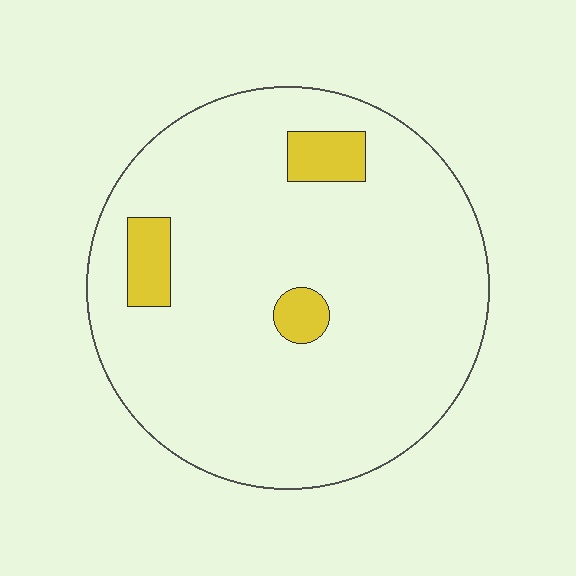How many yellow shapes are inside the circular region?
3.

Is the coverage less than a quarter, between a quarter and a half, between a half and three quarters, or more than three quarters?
Less than a quarter.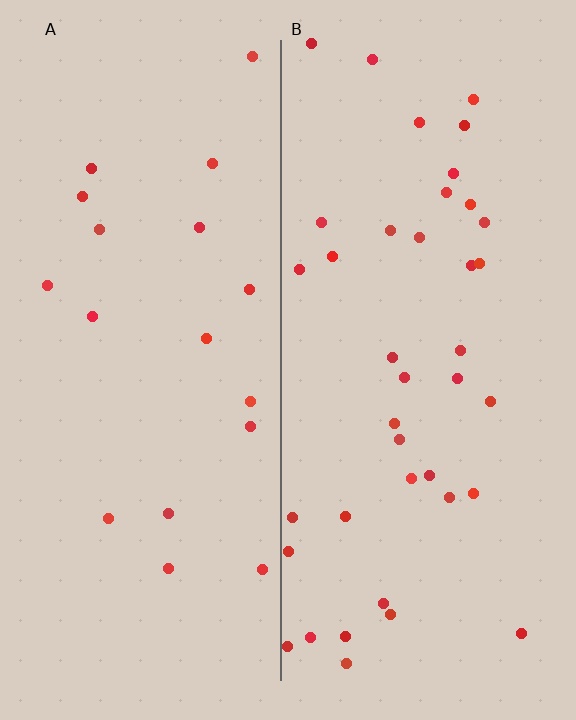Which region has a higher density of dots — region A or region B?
B (the right).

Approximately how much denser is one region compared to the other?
Approximately 2.2× — region B over region A.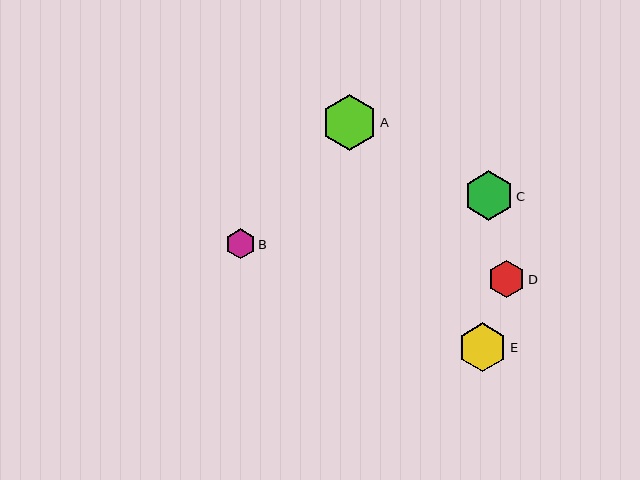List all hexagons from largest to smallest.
From largest to smallest: A, C, E, D, B.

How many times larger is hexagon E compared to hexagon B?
Hexagon E is approximately 1.6 times the size of hexagon B.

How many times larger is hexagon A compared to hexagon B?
Hexagon A is approximately 1.9 times the size of hexagon B.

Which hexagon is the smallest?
Hexagon B is the smallest with a size of approximately 30 pixels.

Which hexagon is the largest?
Hexagon A is the largest with a size of approximately 56 pixels.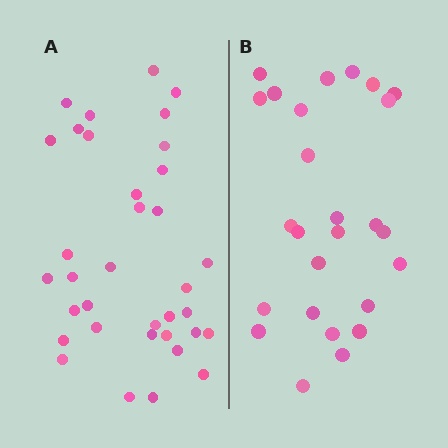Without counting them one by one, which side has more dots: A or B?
Region A (the left region) has more dots.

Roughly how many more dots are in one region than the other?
Region A has roughly 8 or so more dots than region B.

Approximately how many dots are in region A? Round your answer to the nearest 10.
About 40 dots. (The exact count is 35, which rounds to 40.)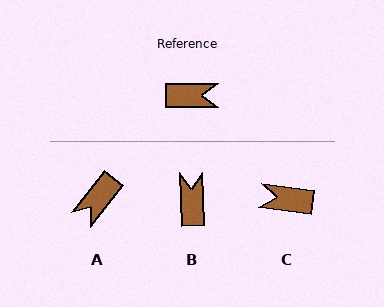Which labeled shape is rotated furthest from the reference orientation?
C, about 174 degrees away.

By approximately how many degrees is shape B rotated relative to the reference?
Approximately 93 degrees counter-clockwise.